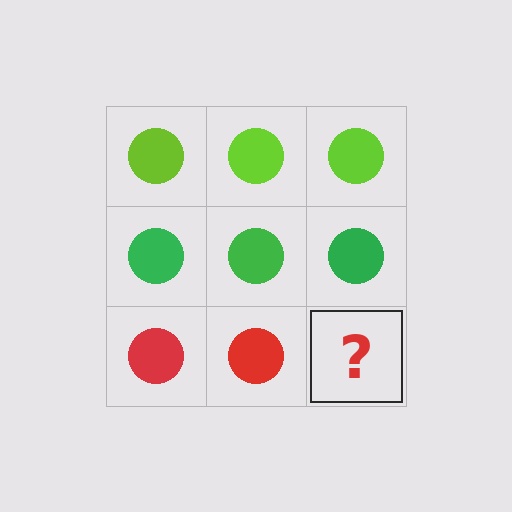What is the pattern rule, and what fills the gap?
The rule is that each row has a consistent color. The gap should be filled with a red circle.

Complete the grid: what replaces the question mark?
The question mark should be replaced with a red circle.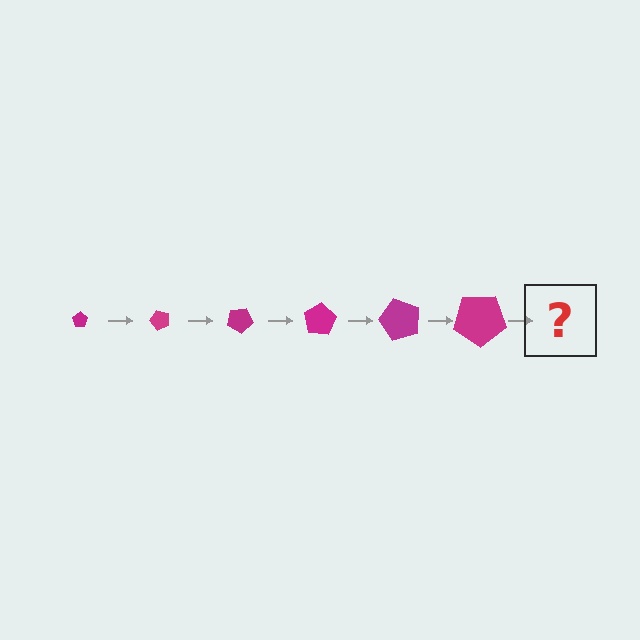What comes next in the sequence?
The next element should be a pentagon, larger than the previous one and rotated 300 degrees from the start.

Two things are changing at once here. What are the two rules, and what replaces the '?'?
The two rules are that the pentagon grows larger each step and it rotates 50 degrees each step. The '?' should be a pentagon, larger than the previous one and rotated 300 degrees from the start.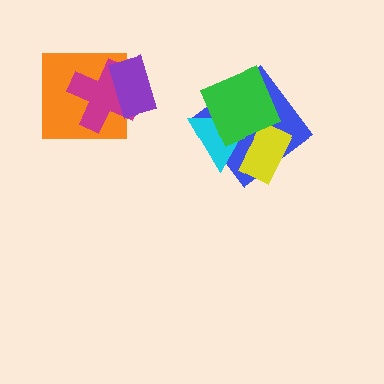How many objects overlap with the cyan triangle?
3 objects overlap with the cyan triangle.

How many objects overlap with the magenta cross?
2 objects overlap with the magenta cross.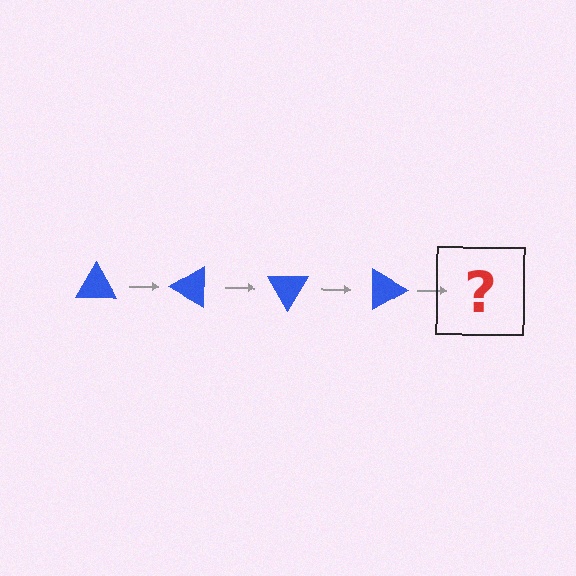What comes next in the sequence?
The next element should be a blue triangle rotated 120 degrees.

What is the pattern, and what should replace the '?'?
The pattern is that the triangle rotates 30 degrees each step. The '?' should be a blue triangle rotated 120 degrees.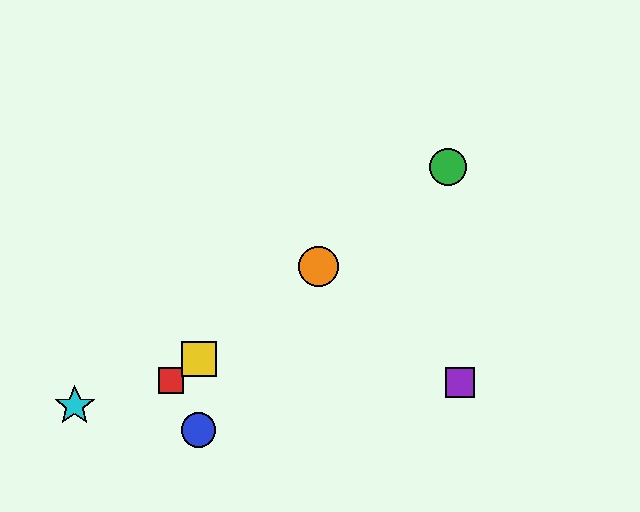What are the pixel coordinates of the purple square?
The purple square is at (460, 383).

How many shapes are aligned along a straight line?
4 shapes (the red square, the green circle, the yellow square, the orange circle) are aligned along a straight line.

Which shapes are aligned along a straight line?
The red square, the green circle, the yellow square, the orange circle are aligned along a straight line.